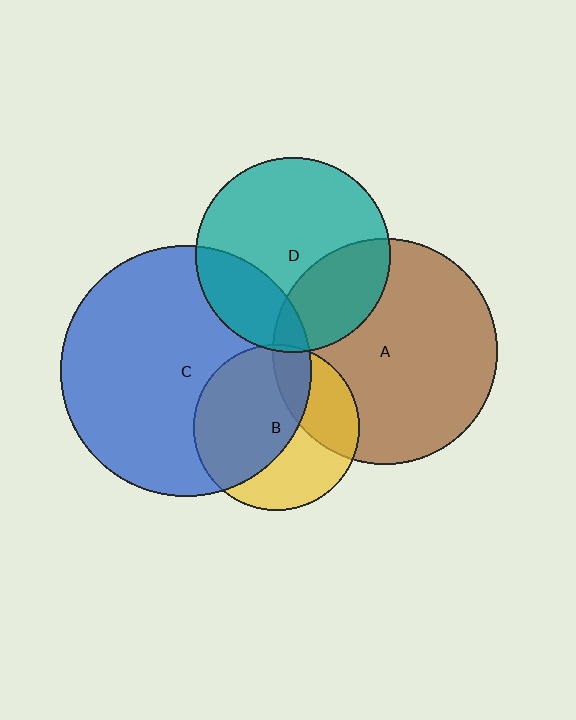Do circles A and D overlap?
Yes.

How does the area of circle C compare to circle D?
Approximately 1.7 times.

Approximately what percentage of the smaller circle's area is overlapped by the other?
Approximately 30%.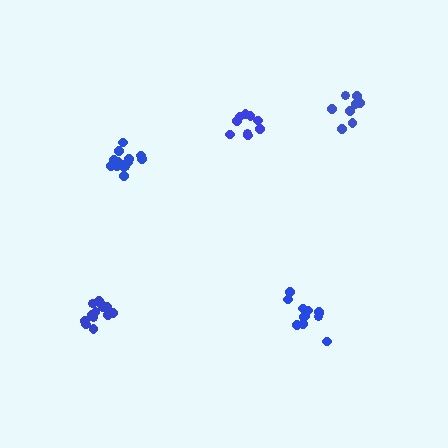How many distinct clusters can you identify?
There are 5 distinct clusters.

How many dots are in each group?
Group 1: 12 dots, Group 2: 13 dots, Group 3: 8 dots, Group 4: 9 dots, Group 5: 13 dots (55 total).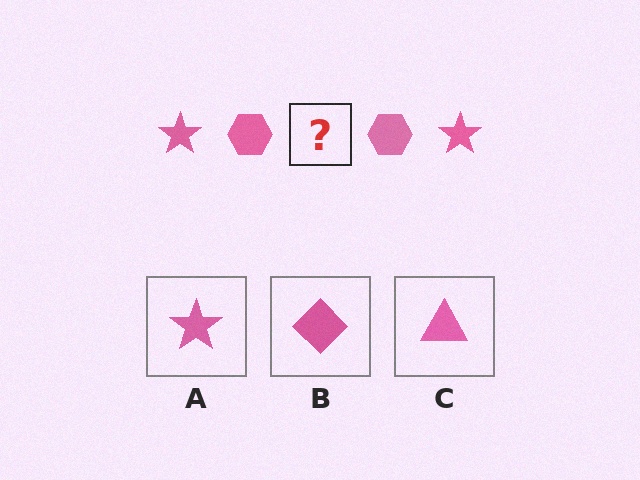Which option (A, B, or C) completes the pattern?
A.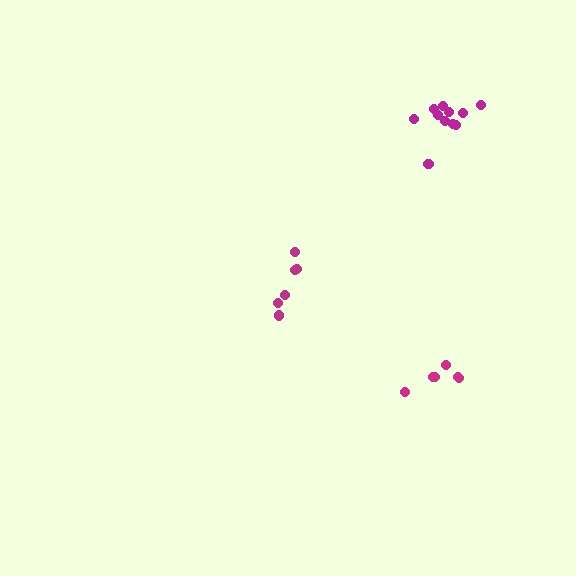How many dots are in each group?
Group 1: 6 dots, Group 2: 6 dots, Group 3: 11 dots (23 total).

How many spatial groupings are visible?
There are 3 spatial groupings.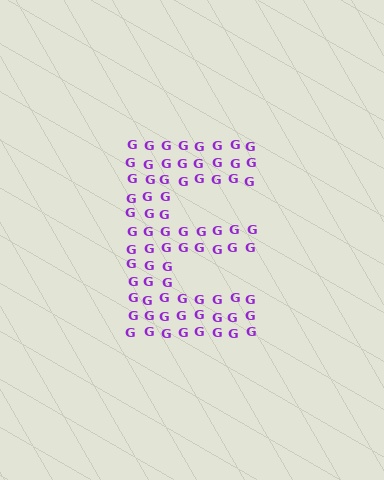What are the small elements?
The small elements are letter G's.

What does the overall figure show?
The overall figure shows the letter E.